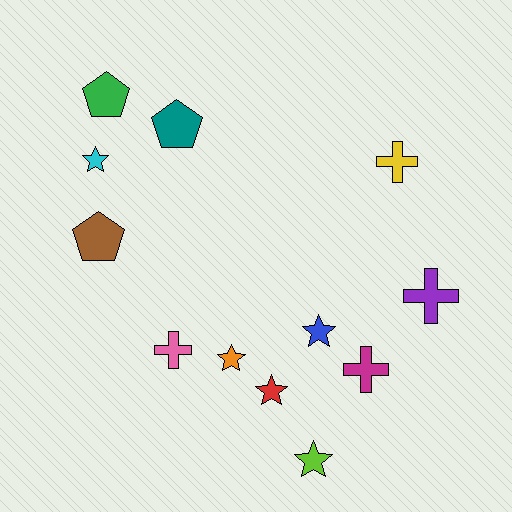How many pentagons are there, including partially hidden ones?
There are 3 pentagons.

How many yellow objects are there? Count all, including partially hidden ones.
There is 1 yellow object.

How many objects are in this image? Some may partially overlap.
There are 12 objects.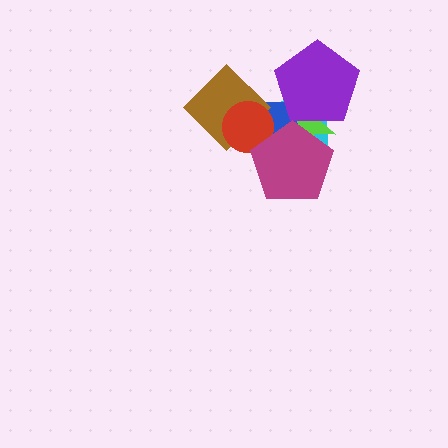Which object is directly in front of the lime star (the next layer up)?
The blue hexagon is directly in front of the lime star.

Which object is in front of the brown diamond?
The red circle is in front of the brown diamond.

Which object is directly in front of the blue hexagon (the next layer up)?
The brown diamond is directly in front of the blue hexagon.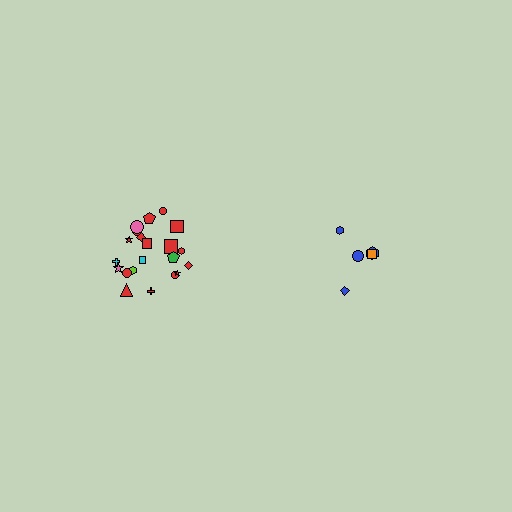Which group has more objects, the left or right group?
The left group.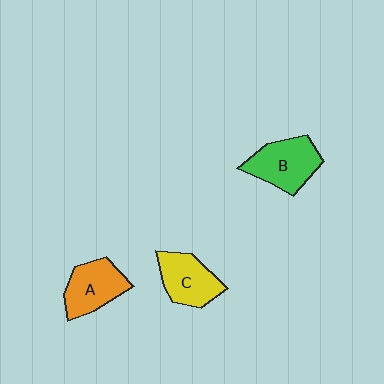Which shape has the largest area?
Shape B (green).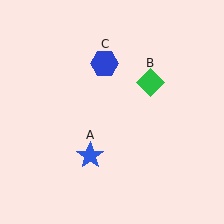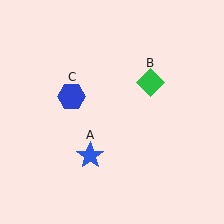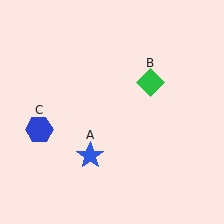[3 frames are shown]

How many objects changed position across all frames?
1 object changed position: blue hexagon (object C).